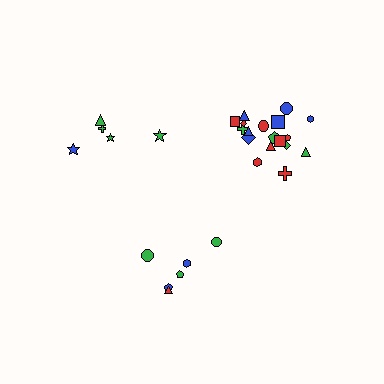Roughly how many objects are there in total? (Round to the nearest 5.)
Roughly 30 objects in total.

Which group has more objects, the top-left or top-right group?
The top-right group.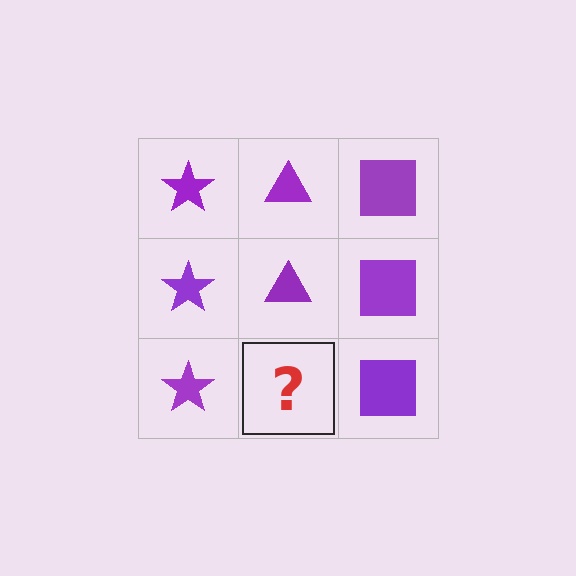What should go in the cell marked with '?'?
The missing cell should contain a purple triangle.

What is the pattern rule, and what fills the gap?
The rule is that each column has a consistent shape. The gap should be filled with a purple triangle.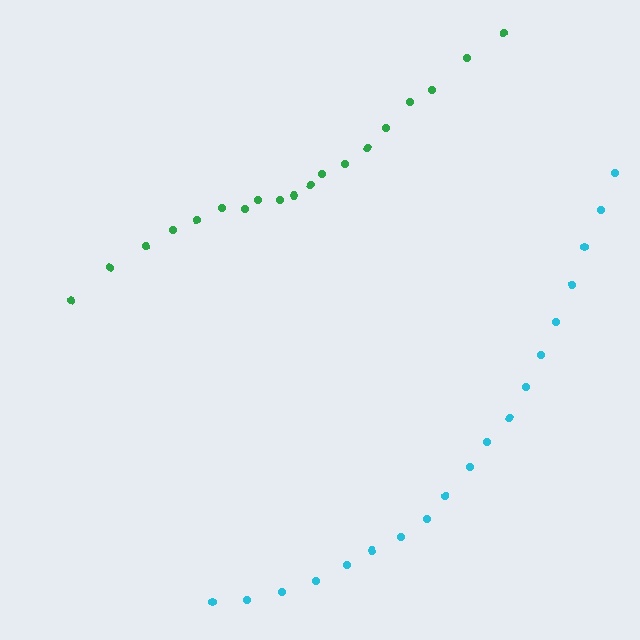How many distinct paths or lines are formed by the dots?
There are 2 distinct paths.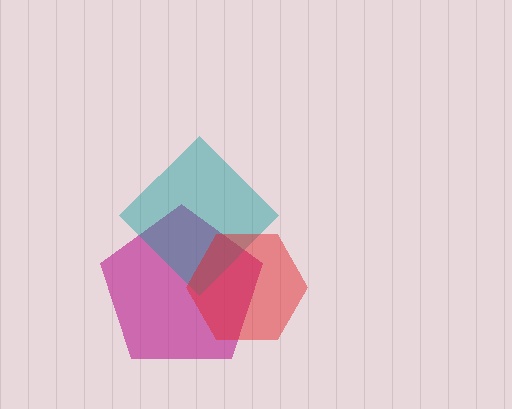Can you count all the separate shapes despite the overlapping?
Yes, there are 3 separate shapes.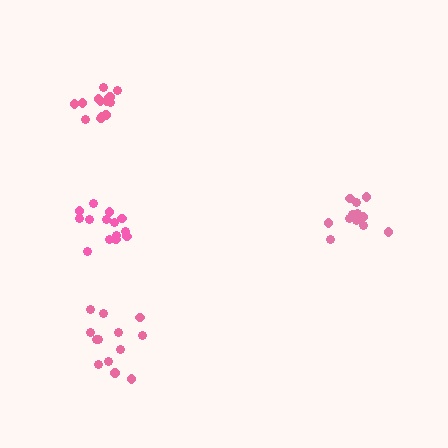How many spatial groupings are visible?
There are 4 spatial groupings.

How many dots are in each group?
Group 1: 13 dots, Group 2: 14 dots, Group 3: 13 dots, Group 4: 14 dots (54 total).